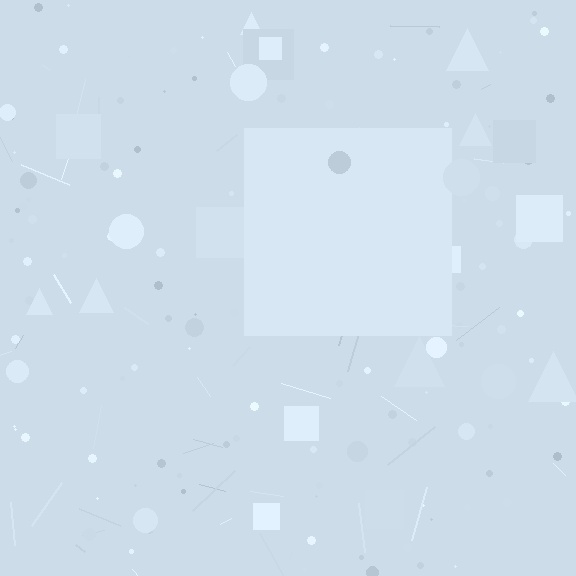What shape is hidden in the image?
A square is hidden in the image.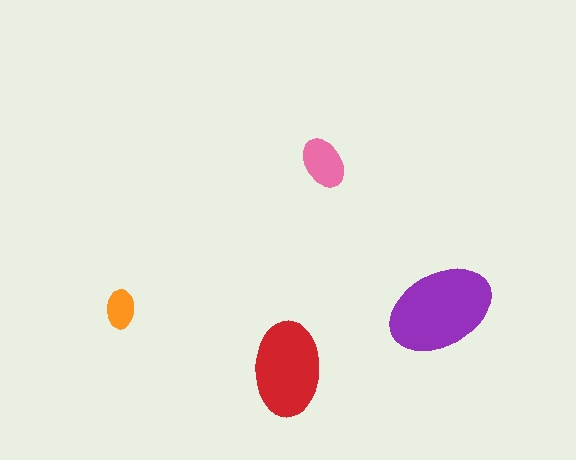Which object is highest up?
The pink ellipse is topmost.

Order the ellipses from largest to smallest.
the purple one, the red one, the pink one, the orange one.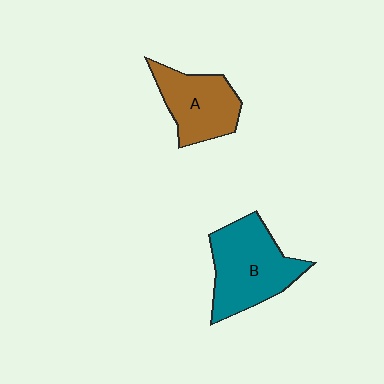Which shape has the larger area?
Shape B (teal).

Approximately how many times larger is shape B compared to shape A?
Approximately 1.3 times.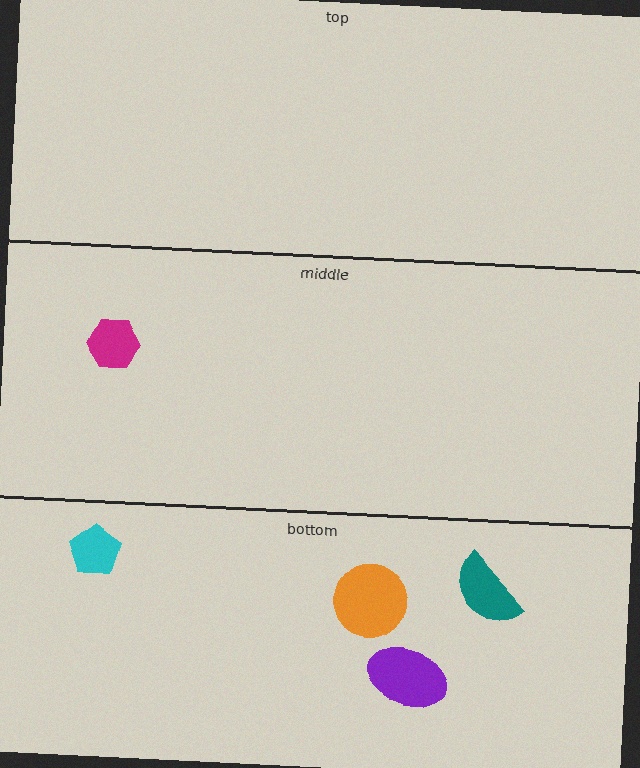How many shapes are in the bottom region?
4.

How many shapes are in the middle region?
1.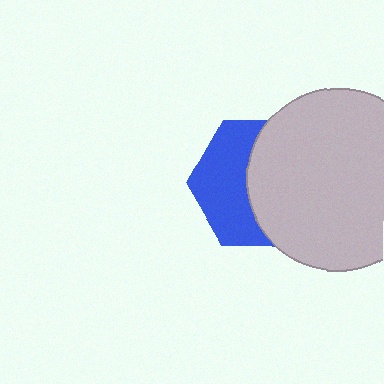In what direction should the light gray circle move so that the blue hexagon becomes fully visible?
The light gray circle should move right. That is the shortest direction to clear the overlap and leave the blue hexagon fully visible.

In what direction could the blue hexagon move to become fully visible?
The blue hexagon could move left. That would shift it out from behind the light gray circle entirely.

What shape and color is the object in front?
The object in front is a light gray circle.